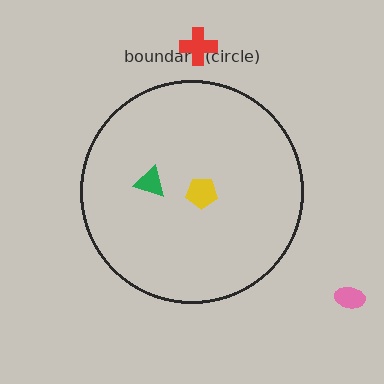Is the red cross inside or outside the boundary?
Outside.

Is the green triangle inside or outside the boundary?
Inside.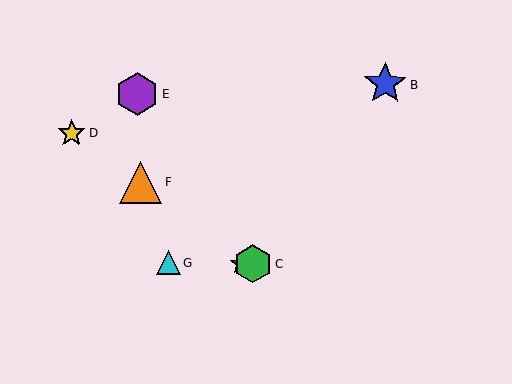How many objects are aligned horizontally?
3 objects (A, C, G) are aligned horizontally.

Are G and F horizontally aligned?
No, G is at y≈263 and F is at y≈182.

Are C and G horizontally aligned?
Yes, both are at y≈264.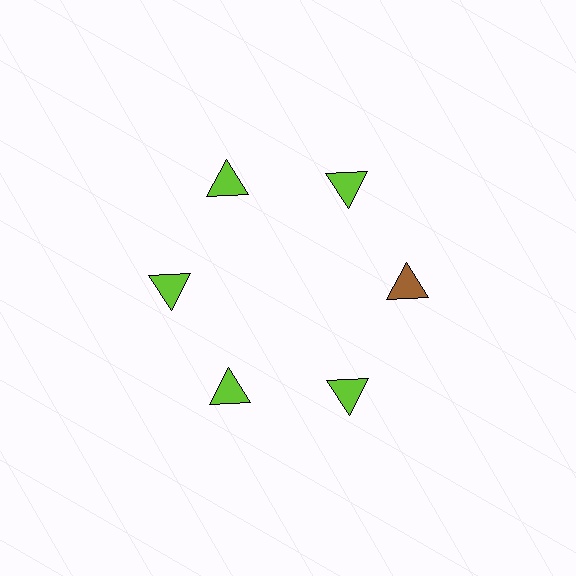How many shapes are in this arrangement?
There are 6 shapes arranged in a ring pattern.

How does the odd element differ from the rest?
It has a different color: brown instead of lime.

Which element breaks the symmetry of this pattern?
The brown triangle at roughly the 3 o'clock position breaks the symmetry. All other shapes are lime triangles.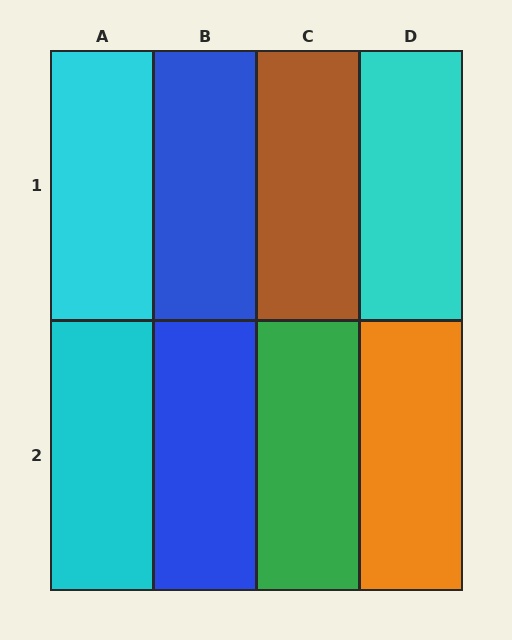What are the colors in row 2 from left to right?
Cyan, blue, green, orange.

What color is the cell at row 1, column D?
Cyan.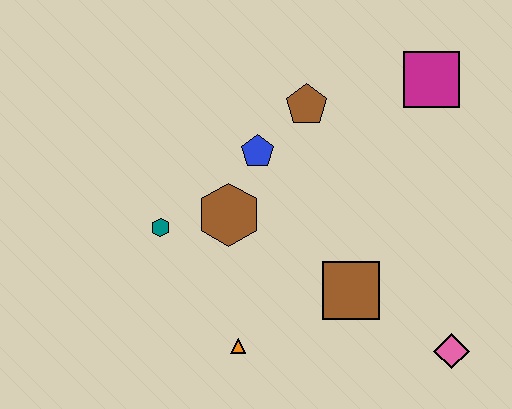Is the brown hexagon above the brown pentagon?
No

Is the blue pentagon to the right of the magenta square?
No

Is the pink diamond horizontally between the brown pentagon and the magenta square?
No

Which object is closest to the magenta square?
The brown pentagon is closest to the magenta square.